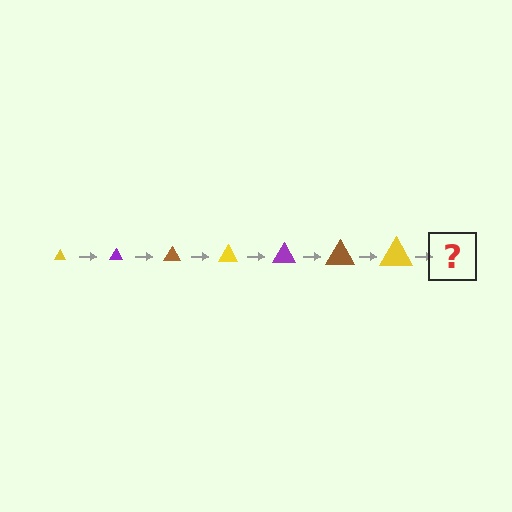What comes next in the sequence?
The next element should be a purple triangle, larger than the previous one.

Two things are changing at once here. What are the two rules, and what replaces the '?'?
The two rules are that the triangle grows larger each step and the color cycles through yellow, purple, and brown. The '?' should be a purple triangle, larger than the previous one.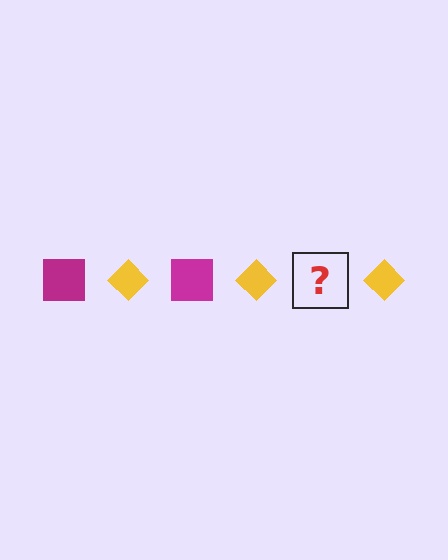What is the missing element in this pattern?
The missing element is a magenta square.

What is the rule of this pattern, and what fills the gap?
The rule is that the pattern alternates between magenta square and yellow diamond. The gap should be filled with a magenta square.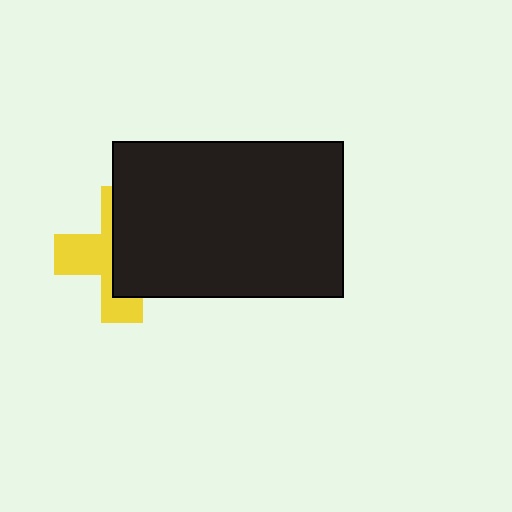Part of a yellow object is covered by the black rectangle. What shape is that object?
It is a cross.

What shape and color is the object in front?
The object in front is a black rectangle.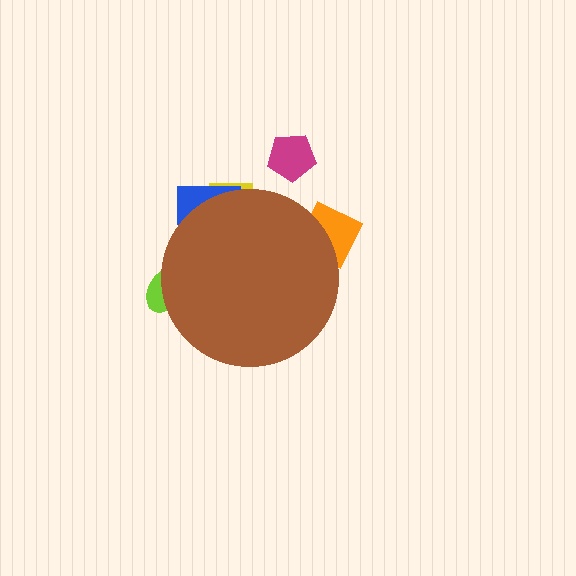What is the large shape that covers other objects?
A brown circle.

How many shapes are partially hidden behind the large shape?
4 shapes are partially hidden.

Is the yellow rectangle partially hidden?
Yes, the yellow rectangle is partially hidden behind the brown circle.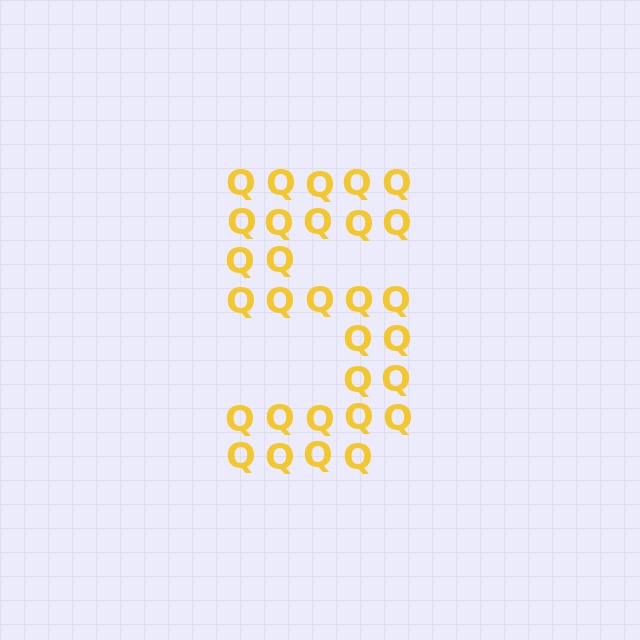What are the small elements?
The small elements are letter Q's.